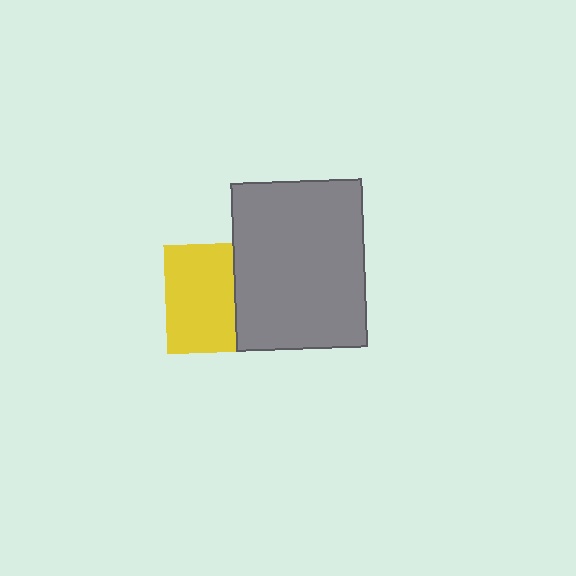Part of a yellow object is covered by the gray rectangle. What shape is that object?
It is a square.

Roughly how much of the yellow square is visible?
About half of it is visible (roughly 63%).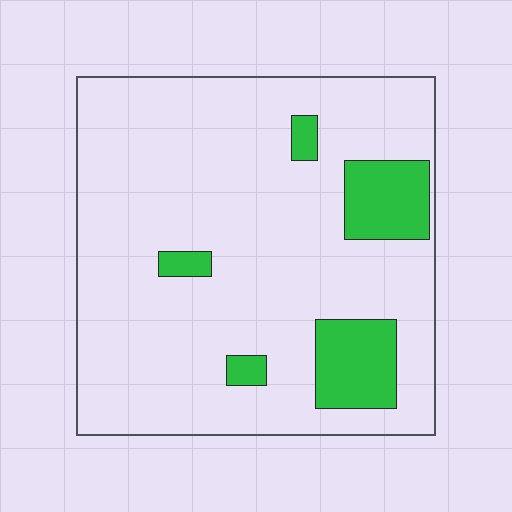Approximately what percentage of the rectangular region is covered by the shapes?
Approximately 15%.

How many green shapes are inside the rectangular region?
5.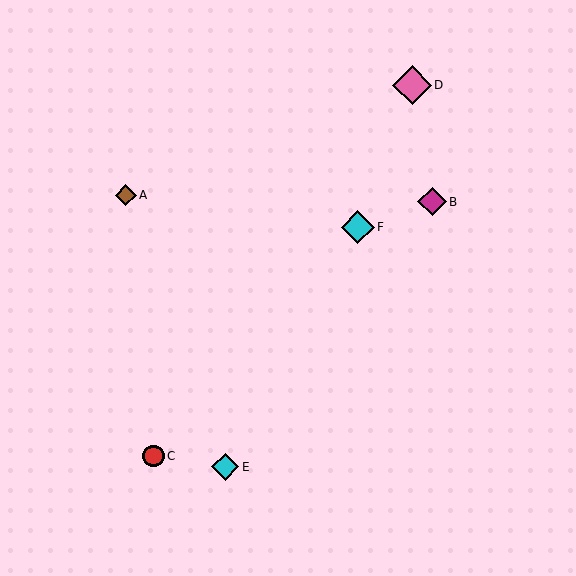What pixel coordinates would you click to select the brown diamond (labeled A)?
Click at (126, 195) to select the brown diamond A.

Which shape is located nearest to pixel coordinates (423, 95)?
The pink diamond (labeled D) at (412, 85) is nearest to that location.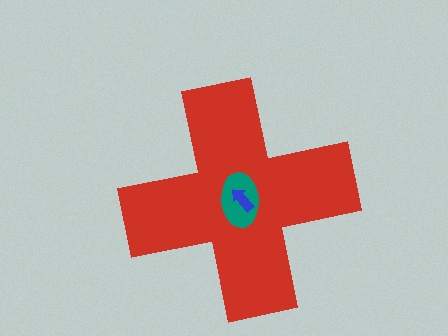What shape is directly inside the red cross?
The teal ellipse.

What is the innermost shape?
The blue arrow.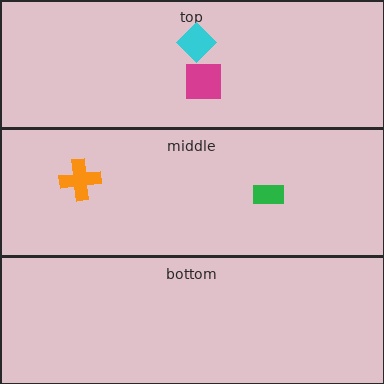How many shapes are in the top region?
2.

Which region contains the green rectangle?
The middle region.